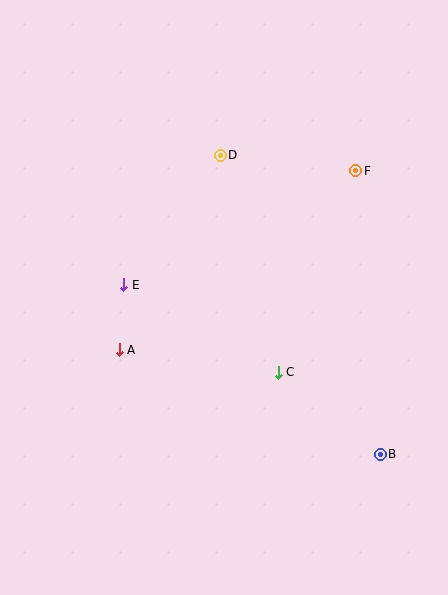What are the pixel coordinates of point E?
Point E is at (124, 285).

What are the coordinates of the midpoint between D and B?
The midpoint between D and B is at (300, 305).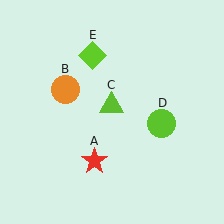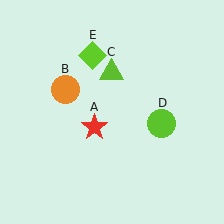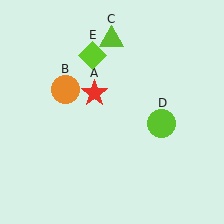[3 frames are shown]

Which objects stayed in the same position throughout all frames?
Orange circle (object B) and lime circle (object D) and lime diamond (object E) remained stationary.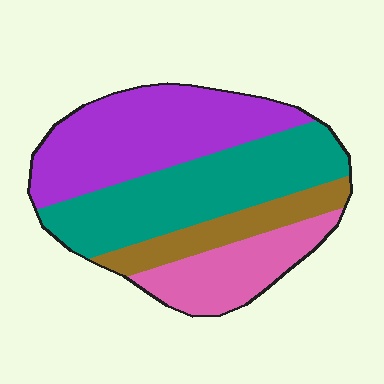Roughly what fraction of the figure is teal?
Teal takes up about one third (1/3) of the figure.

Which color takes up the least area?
Brown, at roughly 15%.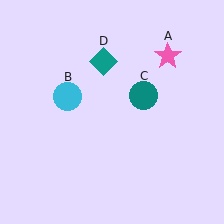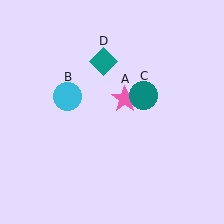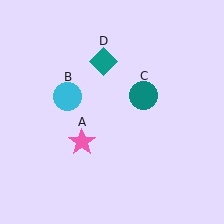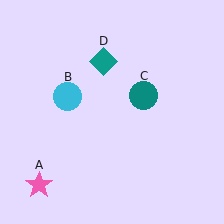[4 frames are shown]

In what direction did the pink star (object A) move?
The pink star (object A) moved down and to the left.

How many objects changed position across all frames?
1 object changed position: pink star (object A).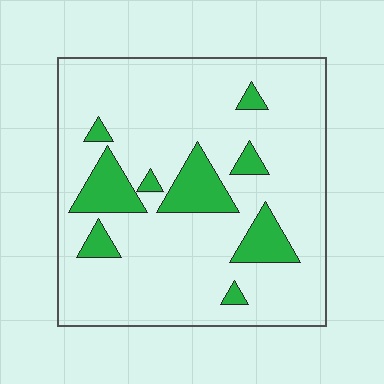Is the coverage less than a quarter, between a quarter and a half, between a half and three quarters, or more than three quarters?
Less than a quarter.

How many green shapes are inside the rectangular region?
9.